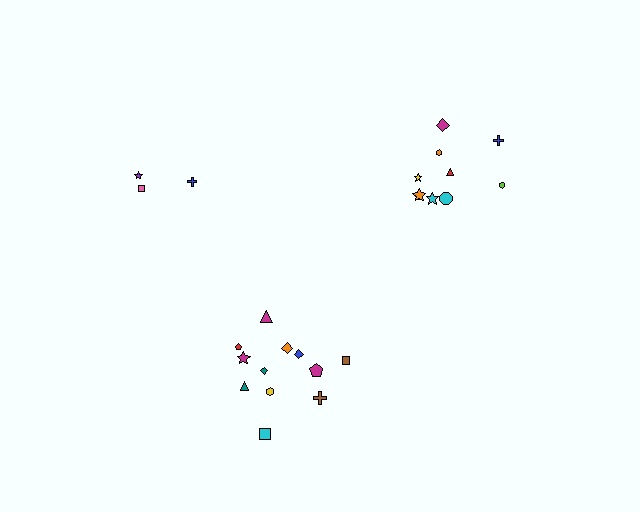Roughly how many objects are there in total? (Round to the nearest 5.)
Roughly 25 objects in total.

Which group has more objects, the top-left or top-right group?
The top-right group.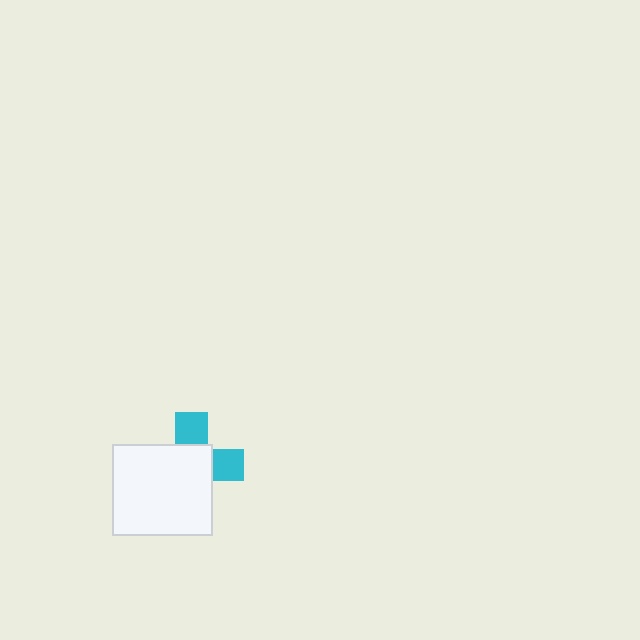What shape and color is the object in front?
The object in front is a white rectangle.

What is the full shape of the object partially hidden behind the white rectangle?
The partially hidden object is a cyan cross.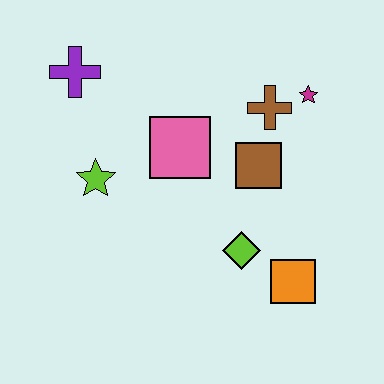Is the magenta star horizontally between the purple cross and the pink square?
No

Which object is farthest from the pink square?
The orange square is farthest from the pink square.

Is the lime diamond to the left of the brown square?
Yes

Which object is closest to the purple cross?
The lime star is closest to the purple cross.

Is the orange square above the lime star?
No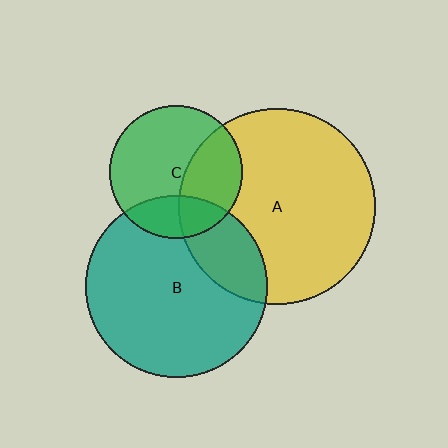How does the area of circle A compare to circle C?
Approximately 2.2 times.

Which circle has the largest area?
Circle A (yellow).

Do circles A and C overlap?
Yes.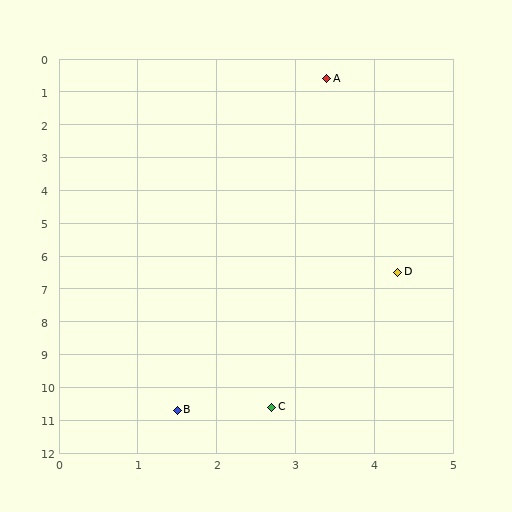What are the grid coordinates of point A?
Point A is at approximately (3.4, 0.6).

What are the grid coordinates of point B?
Point B is at approximately (1.5, 10.7).